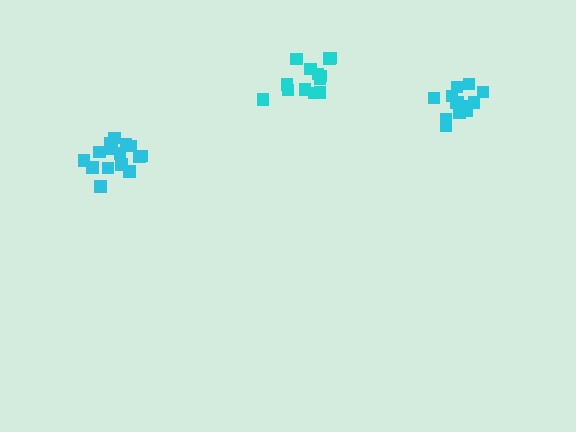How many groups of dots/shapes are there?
There are 3 groups.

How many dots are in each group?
Group 1: 13 dots, Group 2: 13 dots, Group 3: 15 dots (41 total).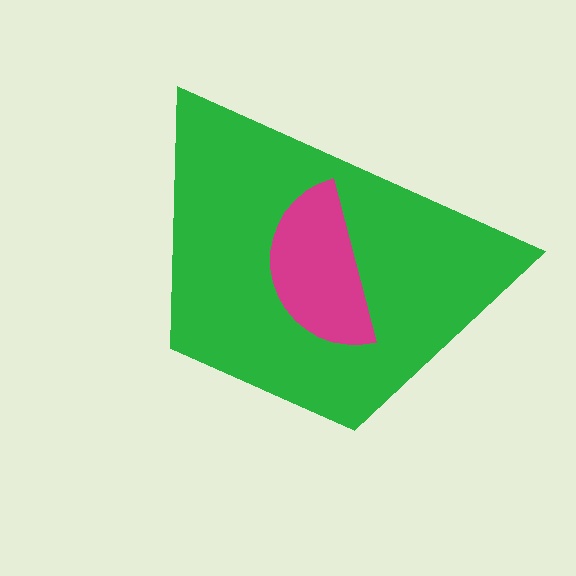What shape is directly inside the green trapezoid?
The magenta semicircle.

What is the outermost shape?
The green trapezoid.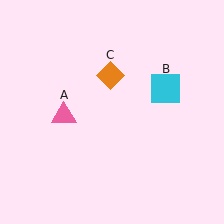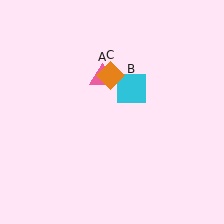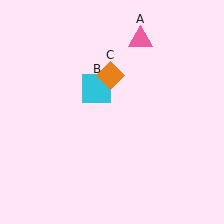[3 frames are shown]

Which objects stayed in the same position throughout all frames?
Orange diamond (object C) remained stationary.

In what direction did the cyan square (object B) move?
The cyan square (object B) moved left.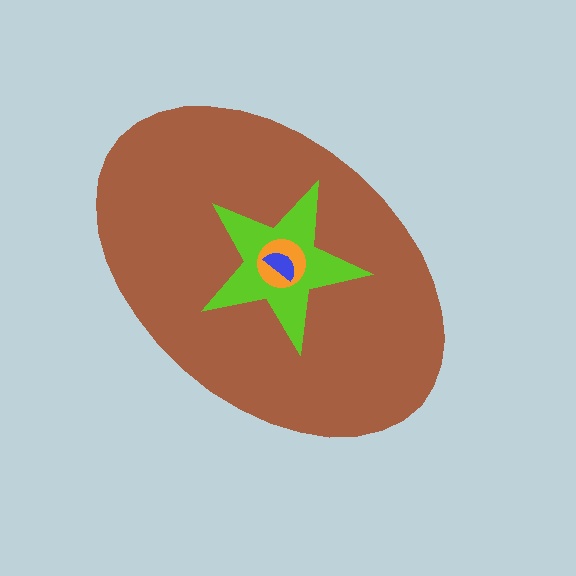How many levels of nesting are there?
4.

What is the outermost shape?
The brown ellipse.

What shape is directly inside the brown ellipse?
The lime star.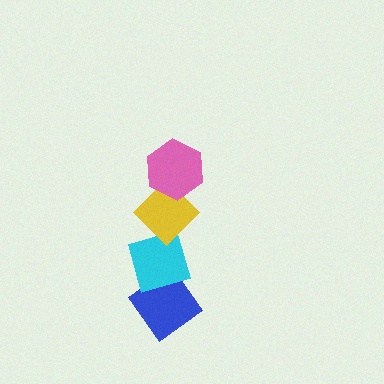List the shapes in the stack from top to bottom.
From top to bottom: the pink hexagon, the yellow diamond, the cyan diamond, the blue diamond.